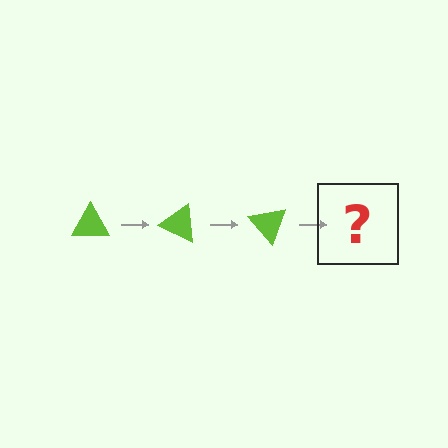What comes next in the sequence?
The next element should be a lime triangle rotated 75 degrees.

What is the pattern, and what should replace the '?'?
The pattern is that the triangle rotates 25 degrees each step. The '?' should be a lime triangle rotated 75 degrees.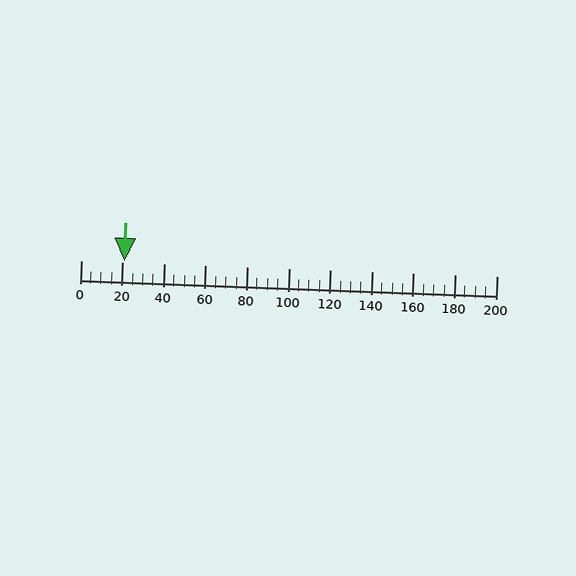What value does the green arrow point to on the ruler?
The green arrow points to approximately 21.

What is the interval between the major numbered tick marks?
The major tick marks are spaced 20 units apart.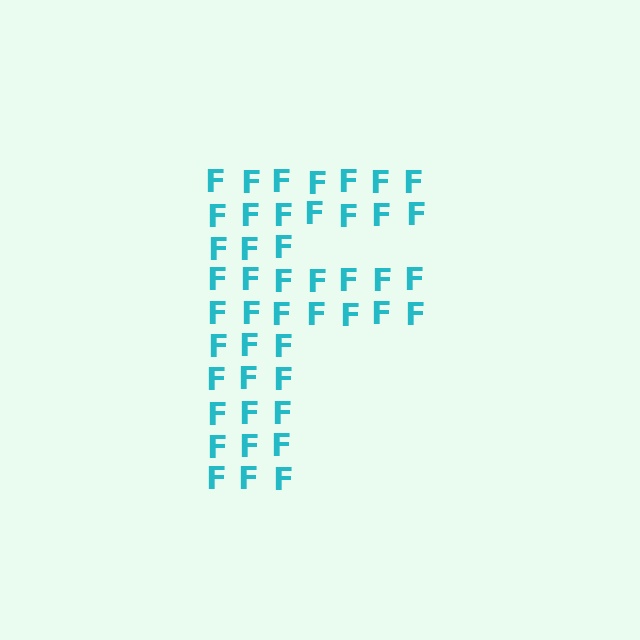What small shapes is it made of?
It is made of small letter F's.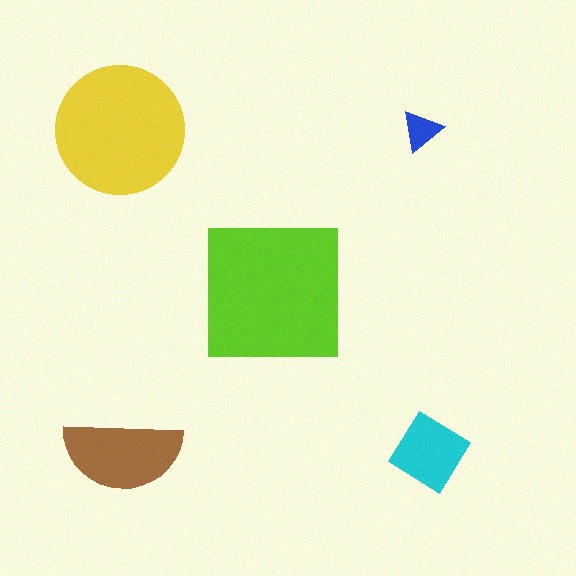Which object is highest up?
The blue triangle is topmost.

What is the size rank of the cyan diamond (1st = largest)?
4th.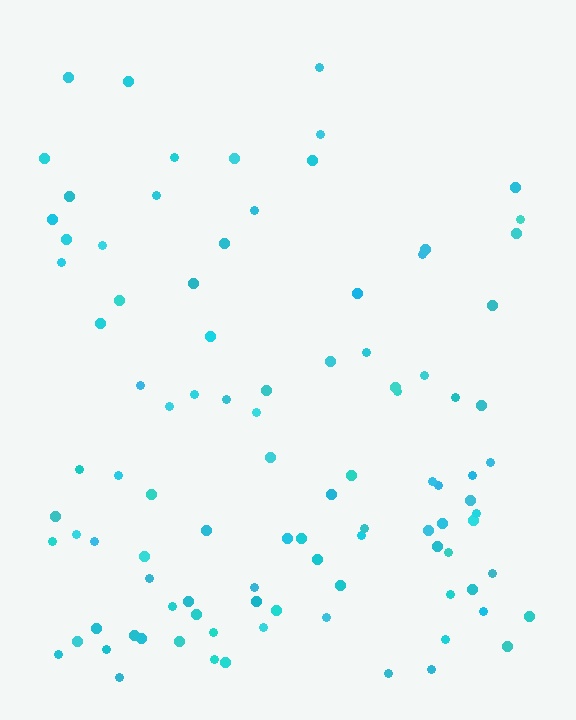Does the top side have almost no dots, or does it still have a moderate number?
Still a moderate number, just noticeably fewer than the bottom.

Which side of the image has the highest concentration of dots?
The bottom.